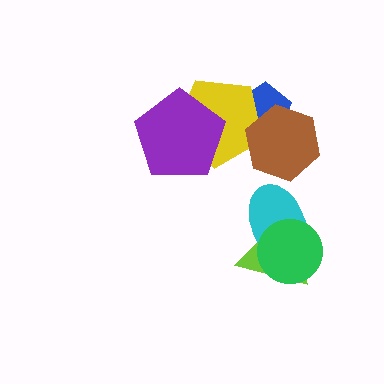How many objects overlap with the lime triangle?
2 objects overlap with the lime triangle.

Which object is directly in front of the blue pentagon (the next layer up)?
The yellow pentagon is directly in front of the blue pentagon.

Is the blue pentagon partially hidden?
Yes, it is partially covered by another shape.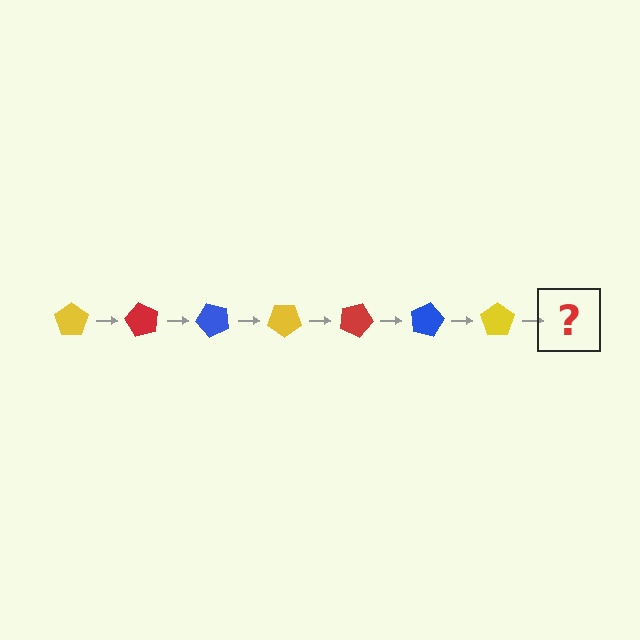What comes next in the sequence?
The next element should be a red pentagon, rotated 420 degrees from the start.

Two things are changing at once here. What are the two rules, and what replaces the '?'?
The two rules are that it rotates 60 degrees each step and the color cycles through yellow, red, and blue. The '?' should be a red pentagon, rotated 420 degrees from the start.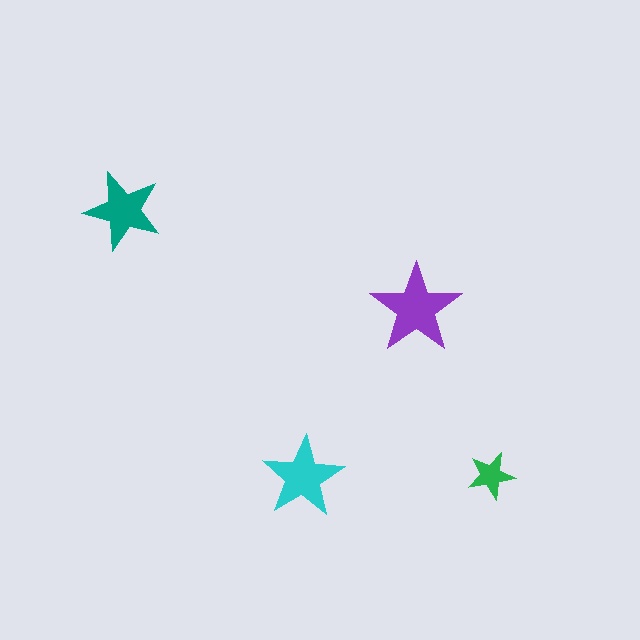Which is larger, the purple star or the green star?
The purple one.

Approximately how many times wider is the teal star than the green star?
About 1.5 times wider.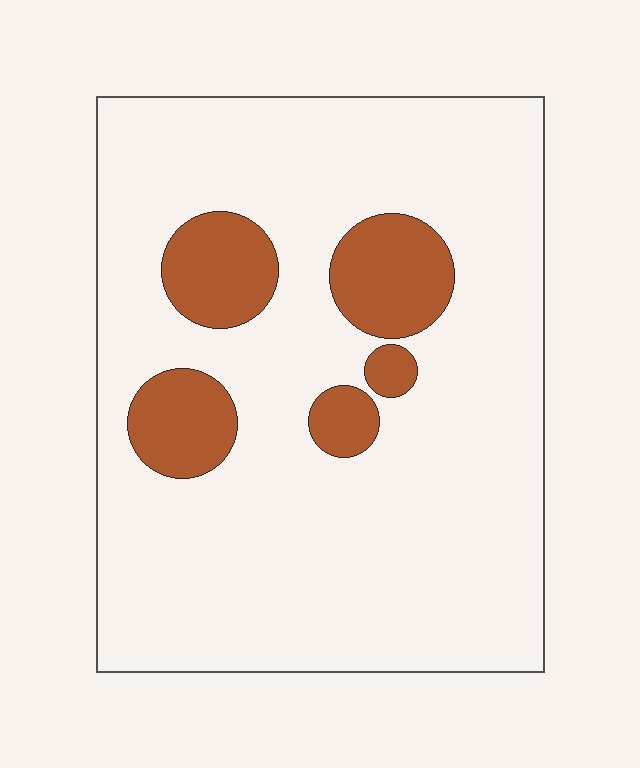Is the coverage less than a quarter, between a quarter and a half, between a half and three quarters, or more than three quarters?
Less than a quarter.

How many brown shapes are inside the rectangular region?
5.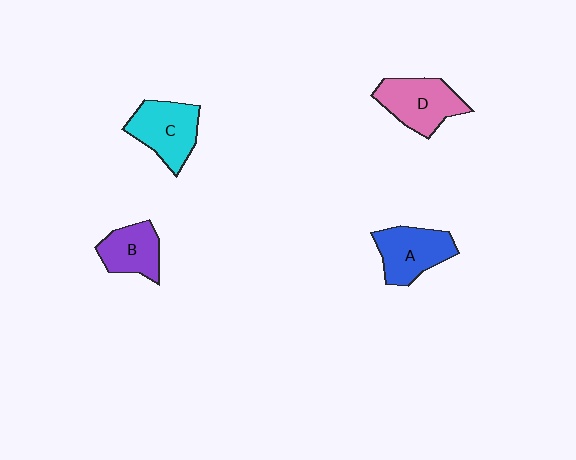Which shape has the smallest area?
Shape B (purple).